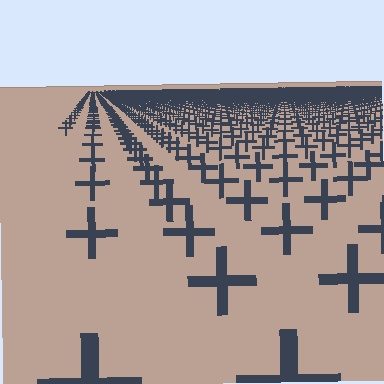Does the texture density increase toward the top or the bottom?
Density increases toward the top.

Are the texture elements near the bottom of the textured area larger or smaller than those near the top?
Larger. Near the bottom, elements are closer to the viewer and appear at a bigger on-screen size.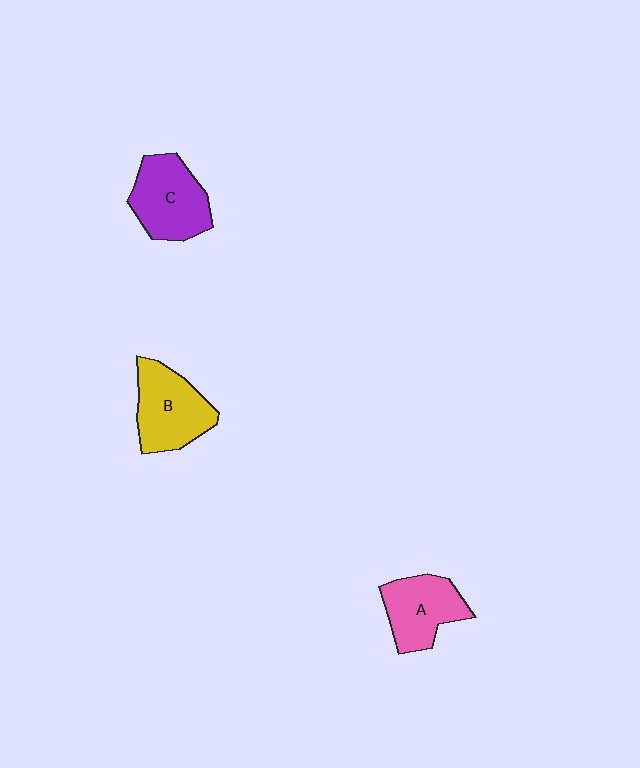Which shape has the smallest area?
Shape A (pink).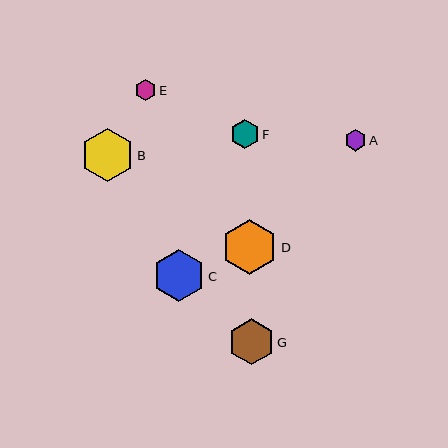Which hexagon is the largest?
Hexagon D is the largest with a size of approximately 56 pixels.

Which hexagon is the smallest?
Hexagon E is the smallest with a size of approximately 21 pixels.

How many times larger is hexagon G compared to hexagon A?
Hexagon G is approximately 2.1 times the size of hexagon A.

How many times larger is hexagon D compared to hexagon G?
Hexagon D is approximately 1.2 times the size of hexagon G.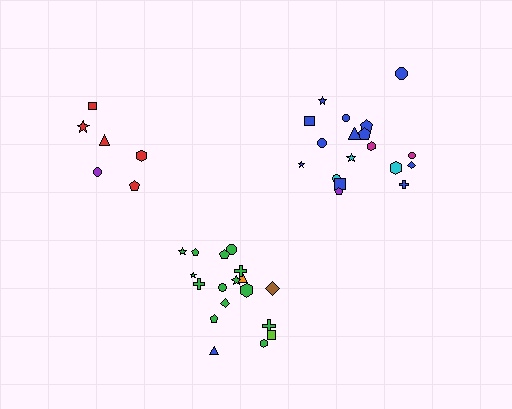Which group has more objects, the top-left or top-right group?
The top-right group.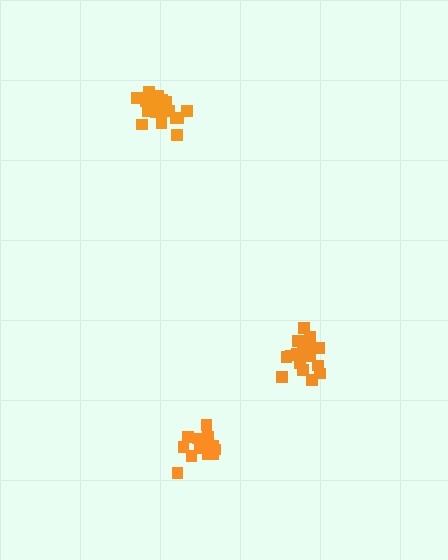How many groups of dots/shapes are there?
There are 3 groups.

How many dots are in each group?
Group 1: 17 dots, Group 2: 17 dots, Group 3: 18 dots (52 total).